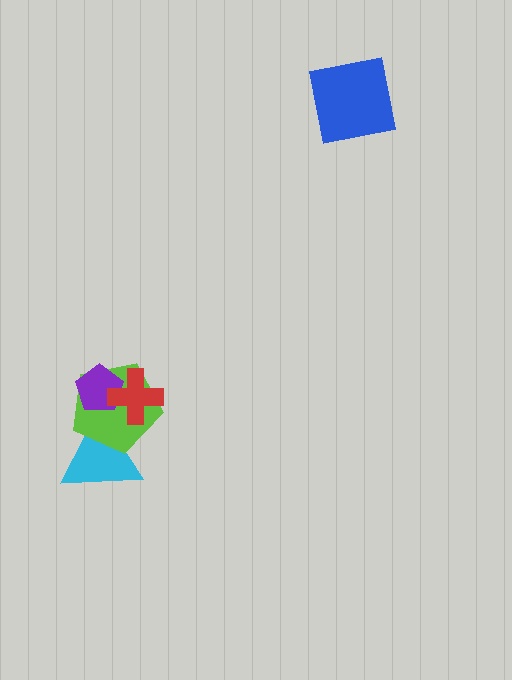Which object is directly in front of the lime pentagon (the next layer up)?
The purple pentagon is directly in front of the lime pentagon.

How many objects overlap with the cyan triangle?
1 object overlaps with the cyan triangle.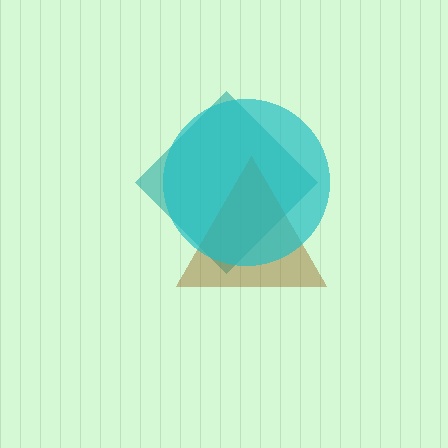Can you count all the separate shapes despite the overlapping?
Yes, there are 3 separate shapes.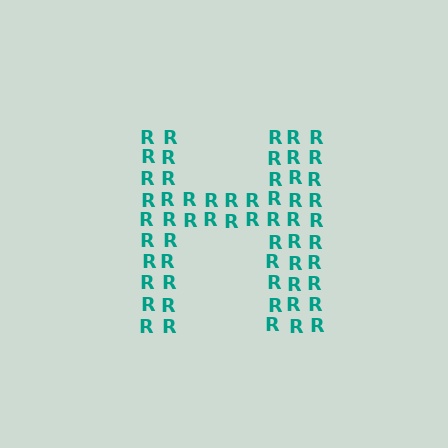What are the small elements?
The small elements are letter R's.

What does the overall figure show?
The overall figure shows the letter H.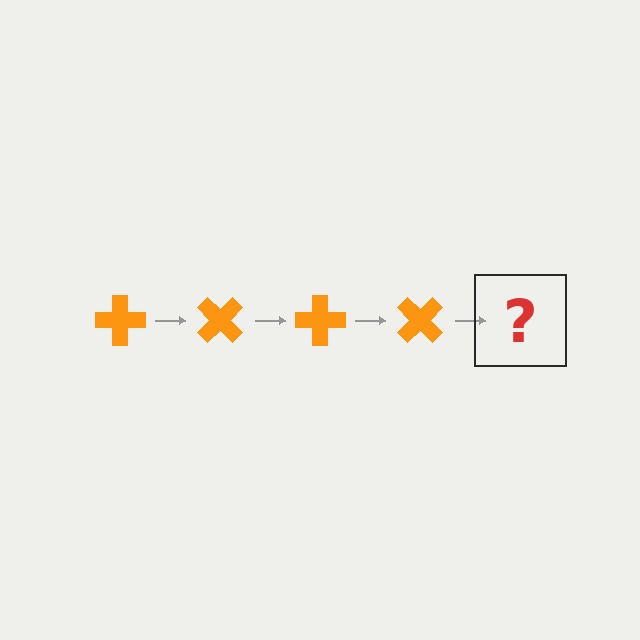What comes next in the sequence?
The next element should be an orange cross rotated 180 degrees.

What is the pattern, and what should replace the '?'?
The pattern is that the cross rotates 45 degrees each step. The '?' should be an orange cross rotated 180 degrees.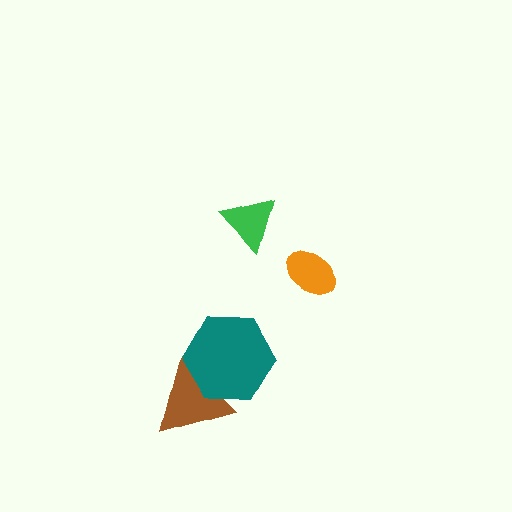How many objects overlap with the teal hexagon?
1 object overlaps with the teal hexagon.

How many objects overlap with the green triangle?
0 objects overlap with the green triangle.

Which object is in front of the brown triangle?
The teal hexagon is in front of the brown triangle.